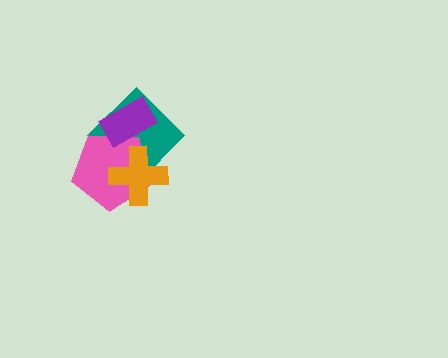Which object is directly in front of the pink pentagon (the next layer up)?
The purple rectangle is directly in front of the pink pentagon.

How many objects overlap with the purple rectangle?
2 objects overlap with the purple rectangle.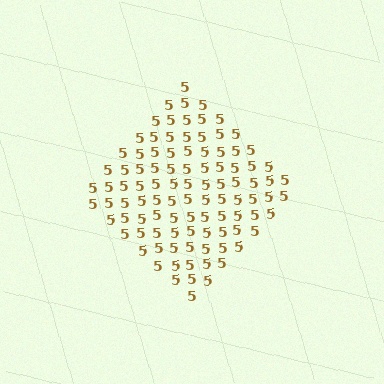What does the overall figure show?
The overall figure shows a diamond.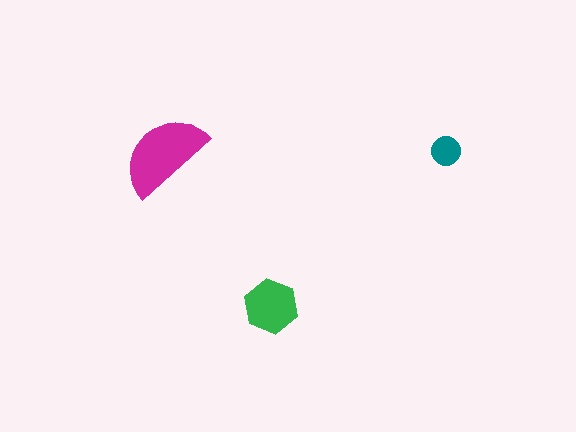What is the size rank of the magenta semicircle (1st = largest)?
1st.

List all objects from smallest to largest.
The teal circle, the green hexagon, the magenta semicircle.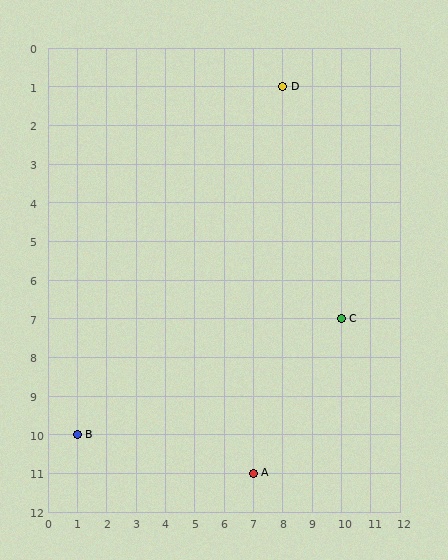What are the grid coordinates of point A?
Point A is at grid coordinates (7, 11).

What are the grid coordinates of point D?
Point D is at grid coordinates (8, 1).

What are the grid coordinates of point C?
Point C is at grid coordinates (10, 7).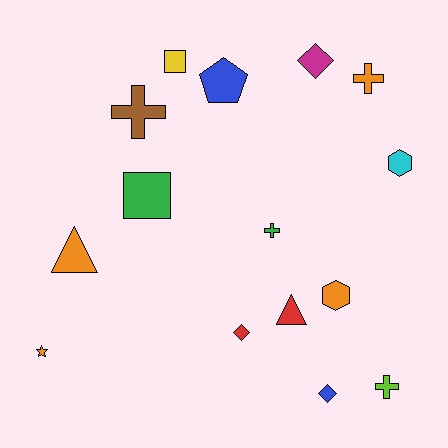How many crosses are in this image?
There are 4 crosses.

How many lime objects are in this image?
There is 1 lime object.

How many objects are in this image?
There are 15 objects.